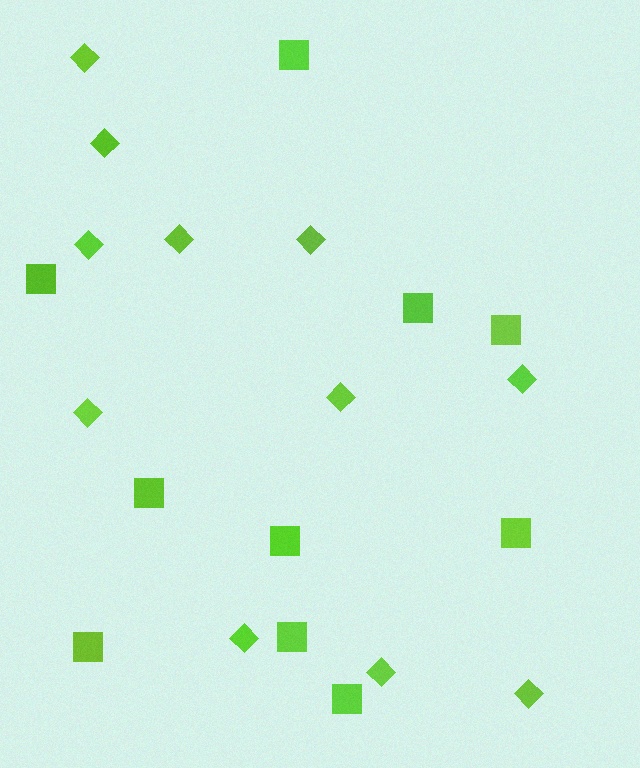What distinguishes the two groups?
There are 2 groups: one group of squares (10) and one group of diamonds (11).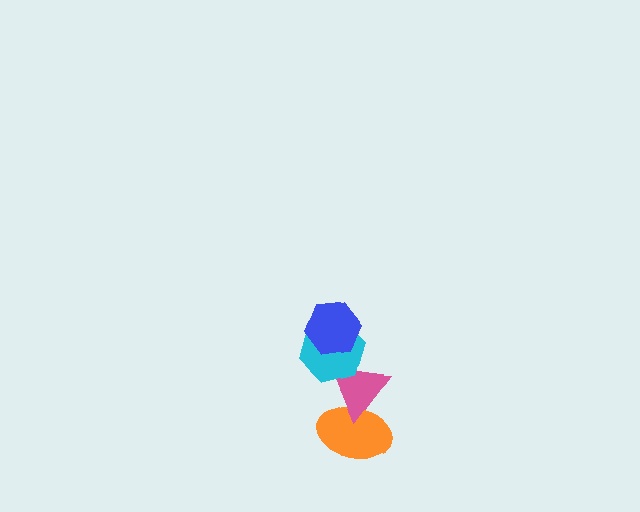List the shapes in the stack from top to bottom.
From top to bottom: the blue hexagon, the cyan hexagon, the pink triangle, the orange ellipse.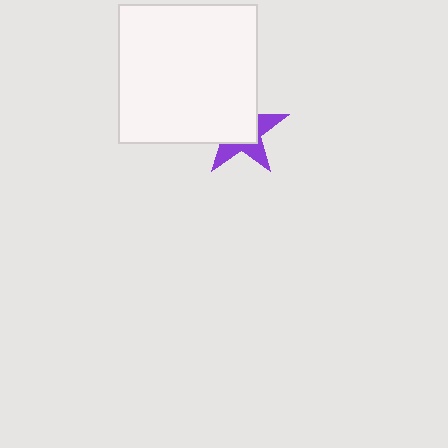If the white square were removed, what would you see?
You would see the complete purple star.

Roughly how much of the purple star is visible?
A small part of it is visible (roughly 42%).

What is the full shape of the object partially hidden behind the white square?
The partially hidden object is a purple star.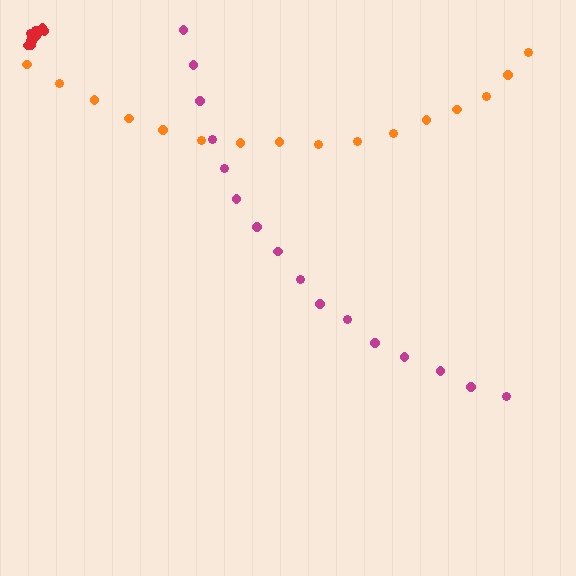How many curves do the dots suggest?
There are 3 distinct paths.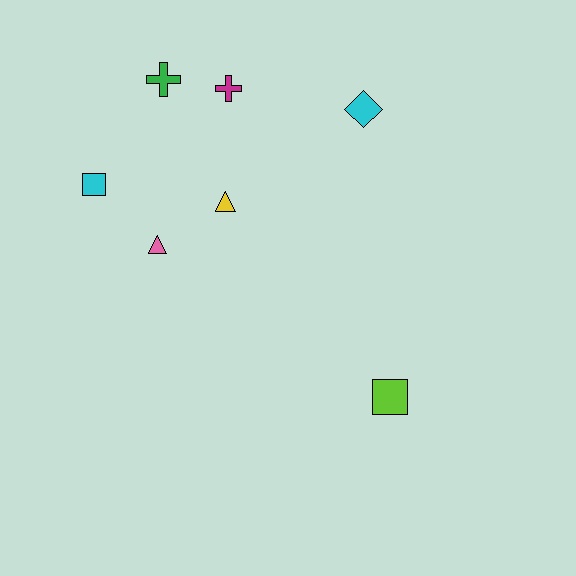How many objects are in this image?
There are 7 objects.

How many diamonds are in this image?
There is 1 diamond.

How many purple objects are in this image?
There are no purple objects.